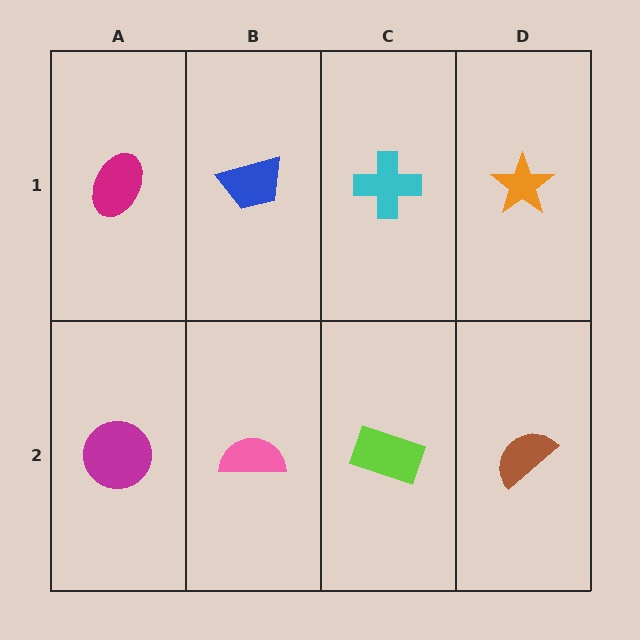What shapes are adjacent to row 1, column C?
A lime rectangle (row 2, column C), a blue trapezoid (row 1, column B), an orange star (row 1, column D).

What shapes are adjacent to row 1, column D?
A brown semicircle (row 2, column D), a cyan cross (row 1, column C).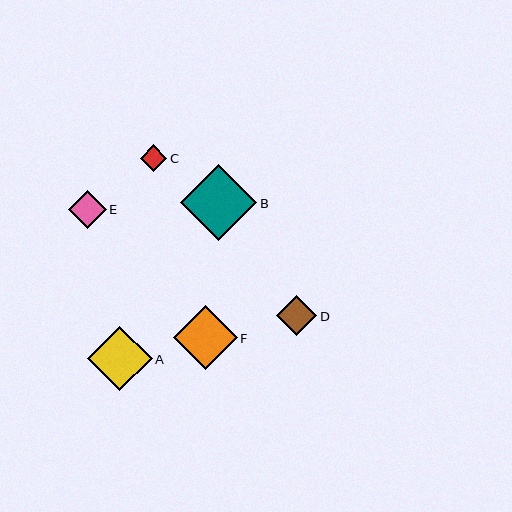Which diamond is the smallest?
Diamond C is the smallest with a size of approximately 27 pixels.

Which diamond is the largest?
Diamond B is the largest with a size of approximately 76 pixels.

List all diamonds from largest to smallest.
From largest to smallest: B, A, F, D, E, C.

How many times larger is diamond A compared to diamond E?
Diamond A is approximately 1.7 times the size of diamond E.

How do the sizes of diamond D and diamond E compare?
Diamond D and diamond E are approximately the same size.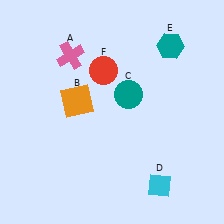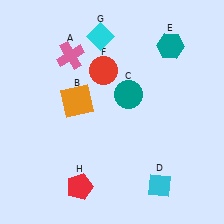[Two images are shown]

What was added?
A cyan diamond (G), a red pentagon (H) were added in Image 2.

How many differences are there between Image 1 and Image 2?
There are 2 differences between the two images.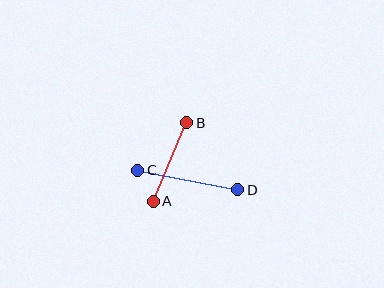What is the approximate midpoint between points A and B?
The midpoint is at approximately (170, 162) pixels.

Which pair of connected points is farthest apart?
Points C and D are farthest apart.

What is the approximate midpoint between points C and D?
The midpoint is at approximately (188, 180) pixels.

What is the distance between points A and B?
The distance is approximately 85 pixels.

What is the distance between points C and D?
The distance is approximately 102 pixels.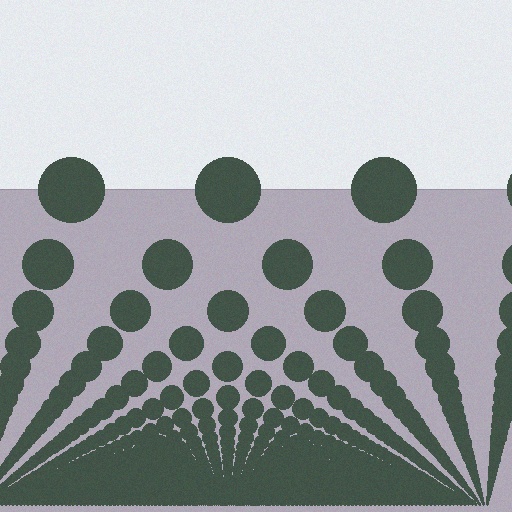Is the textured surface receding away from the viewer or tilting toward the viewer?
The surface appears to tilt toward the viewer. Texture elements get larger and sparser toward the top.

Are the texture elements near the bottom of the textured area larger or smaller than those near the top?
Smaller. The gradient is inverted — elements near the bottom are smaller and denser.